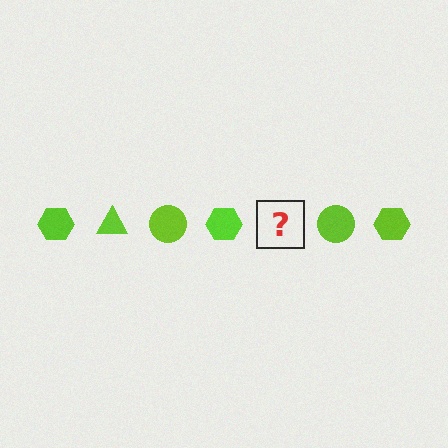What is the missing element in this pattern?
The missing element is a lime triangle.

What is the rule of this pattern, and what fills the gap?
The rule is that the pattern cycles through hexagon, triangle, circle shapes in lime. The gap should be filled with a lime triangle.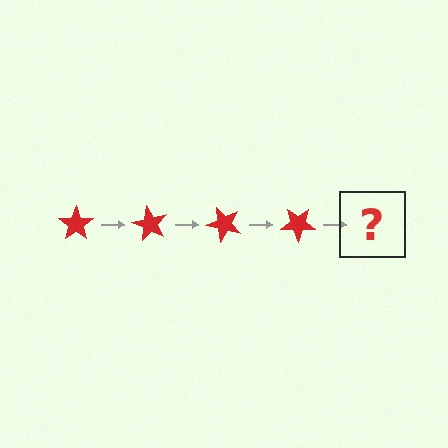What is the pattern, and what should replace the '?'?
The pattern is that the star rotates 60 degrees each step. The '?' should be a red star rotated 240 degrees.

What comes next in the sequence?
The next element should be a red star rotated 240 degrees.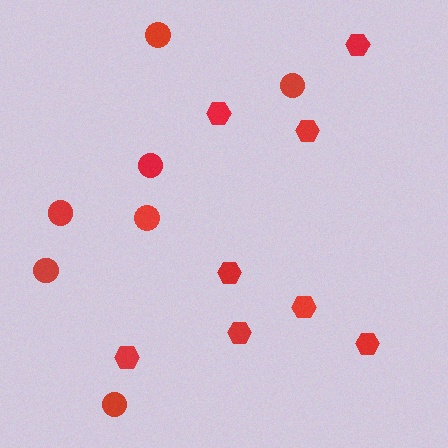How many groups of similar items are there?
There are 2 groups: one group of circles (7) and one group of hexagons (8).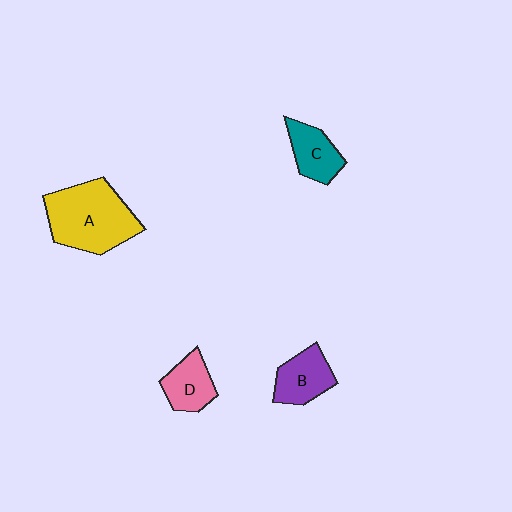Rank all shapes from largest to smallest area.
From largest to smallest: A (yellow), B (purple), C (teal), D (pink).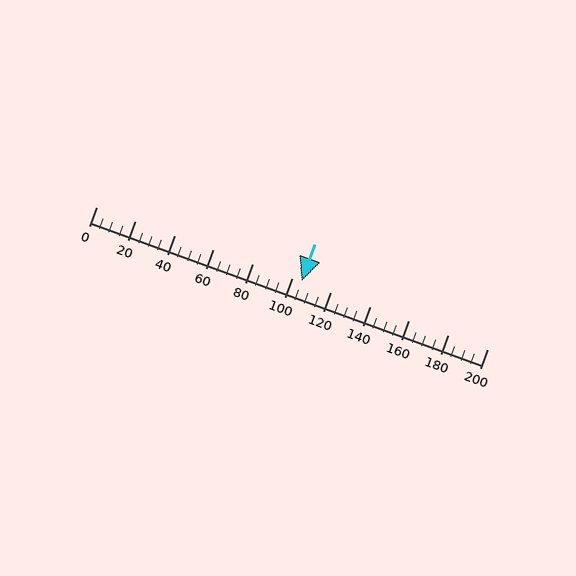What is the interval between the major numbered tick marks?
The major tick marks are spaced 20 units apart.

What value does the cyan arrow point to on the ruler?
The cyan arrow points to approximately 105.